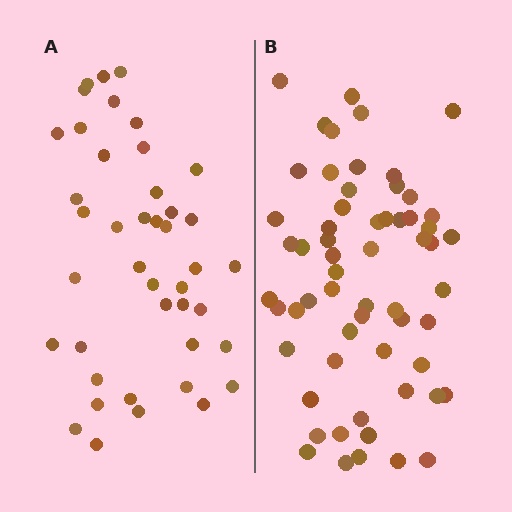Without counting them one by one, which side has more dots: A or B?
Region B (the right region) has more dots.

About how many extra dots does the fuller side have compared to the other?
Region B has approximately 20 more dots than region A.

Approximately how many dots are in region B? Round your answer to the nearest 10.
About 60 dots.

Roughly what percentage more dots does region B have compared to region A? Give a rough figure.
About 45% more.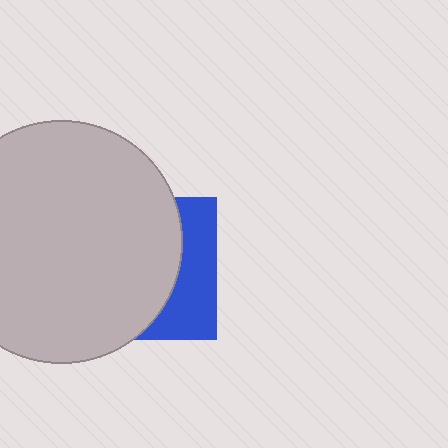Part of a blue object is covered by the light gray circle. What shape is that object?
It is a square.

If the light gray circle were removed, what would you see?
You would see the complete blue square.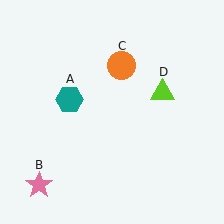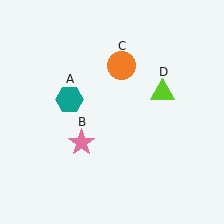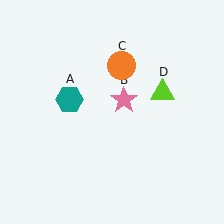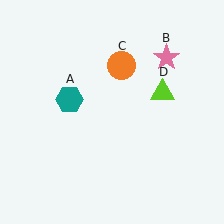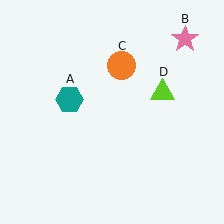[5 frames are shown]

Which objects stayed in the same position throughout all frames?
Teal hexagon (object A) and orange circle (object C) and lime triangle (object D) remained stationary.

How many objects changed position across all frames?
1 object changed position: pink star (object B).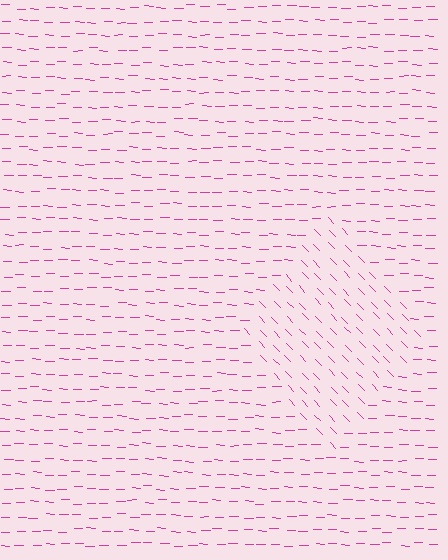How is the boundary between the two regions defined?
The boundary is defined purely by a change in line orientation (approximately 45 degrees difference). All lines are the same color and thickness.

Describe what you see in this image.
The image is filled with small magenta line segments. A diamond region in the image has lines oriented differently from the surrounding lines, creating a visible texture boundary.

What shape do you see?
I see a diamond.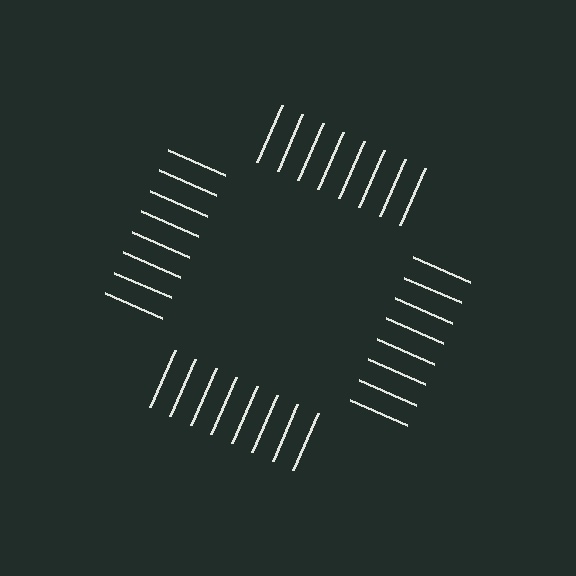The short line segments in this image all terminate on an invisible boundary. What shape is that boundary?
An illusory square — the line segments terminate on its edges but no continuous stroke is drawn.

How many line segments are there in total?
32 — 8 along each of the 4 edges.